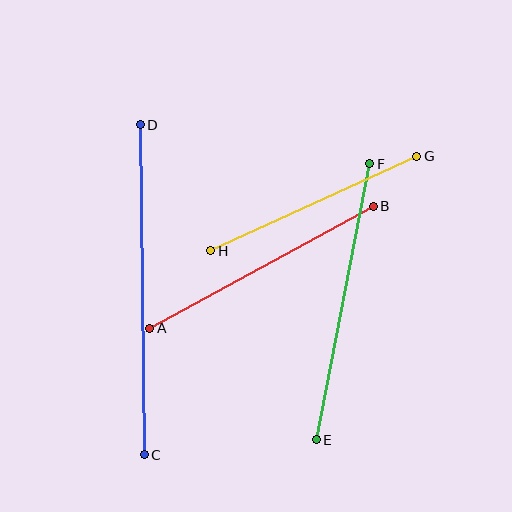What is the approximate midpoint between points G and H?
The midpoint is at approximately (314, 204) pixels.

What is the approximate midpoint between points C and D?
The midpoint is at approximately (142, 290) pixels.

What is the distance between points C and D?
The distance is approximately 330 pixels.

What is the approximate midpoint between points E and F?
The midpoint is at approximately (343, 302) pixels.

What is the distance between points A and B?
The distance is approximately 254 pixels.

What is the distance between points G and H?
The distance is approximately 227 pixels.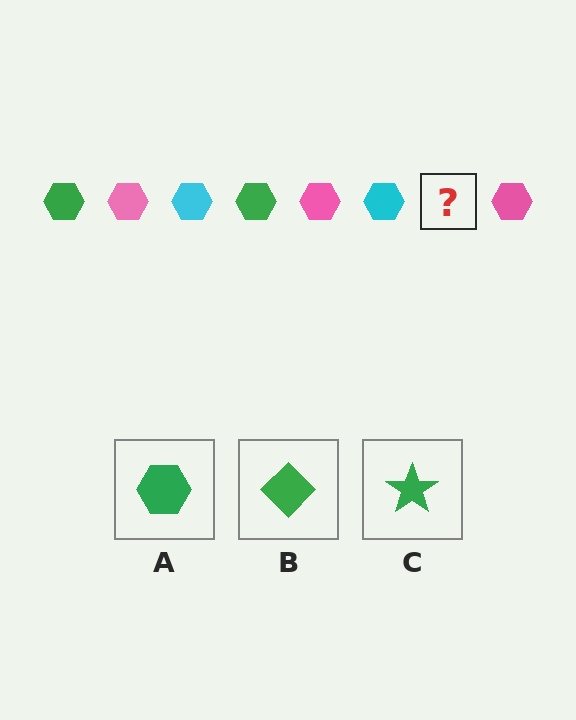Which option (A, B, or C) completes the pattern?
A.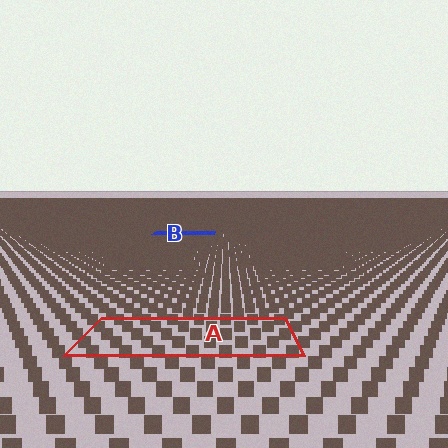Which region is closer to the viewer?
Region A is closer. The texture elements there are larger and more spread out.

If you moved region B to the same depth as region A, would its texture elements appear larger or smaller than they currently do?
They would appear larger. At a closer depth, the same texture elements are projected at a bigger on-screen size.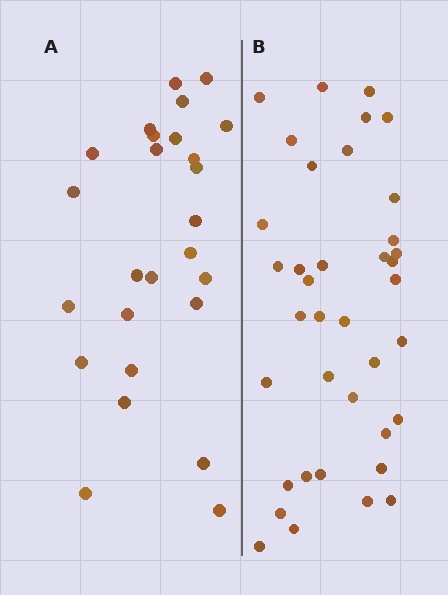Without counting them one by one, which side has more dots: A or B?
Region B (the right region) has more dots.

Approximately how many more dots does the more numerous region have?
Region B has roughly 12 or so more dots than region A.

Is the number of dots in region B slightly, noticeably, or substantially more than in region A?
Region B has substantially more. The ratio is roughly 1.5 to 1.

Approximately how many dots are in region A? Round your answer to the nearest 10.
About 30 dots. (The exact count is 26, which rounds to 30.)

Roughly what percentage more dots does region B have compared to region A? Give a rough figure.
About 45% more.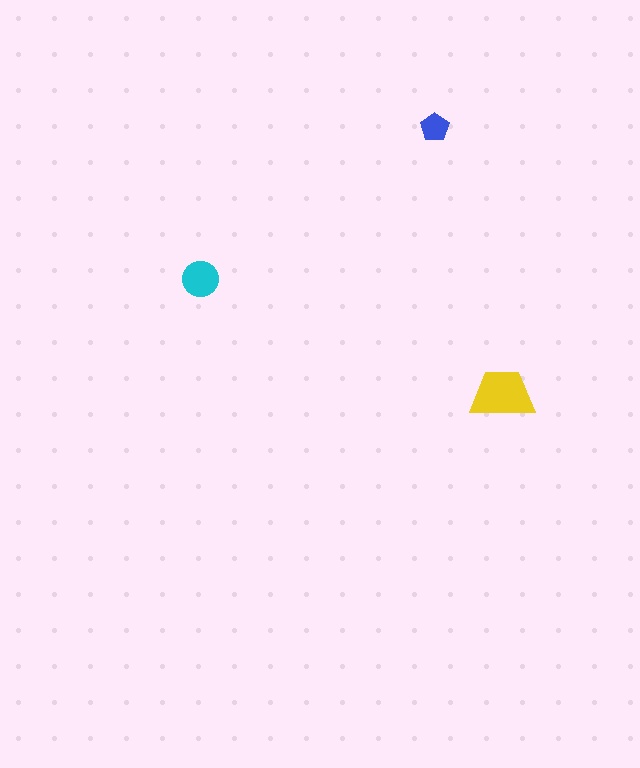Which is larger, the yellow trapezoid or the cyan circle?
The yellow trapezoid.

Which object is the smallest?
The blue pentagon.